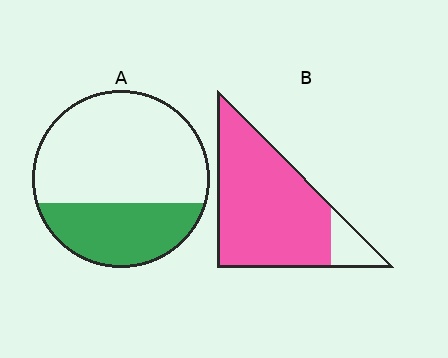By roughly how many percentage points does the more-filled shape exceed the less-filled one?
By roughly 55 percentage points (B over A).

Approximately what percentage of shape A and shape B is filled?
A is approximately 35% and B is approximately 85%.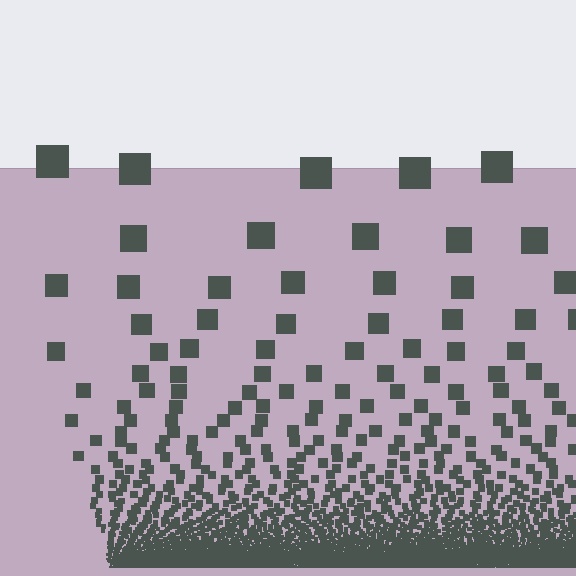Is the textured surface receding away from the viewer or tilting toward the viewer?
The surface appears to tilt toward the viewer. Texture elements get larger and sparser toward the top.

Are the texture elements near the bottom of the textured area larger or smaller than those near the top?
Smaller. The gradient is inverted — elements near the bottom are smaller and denser.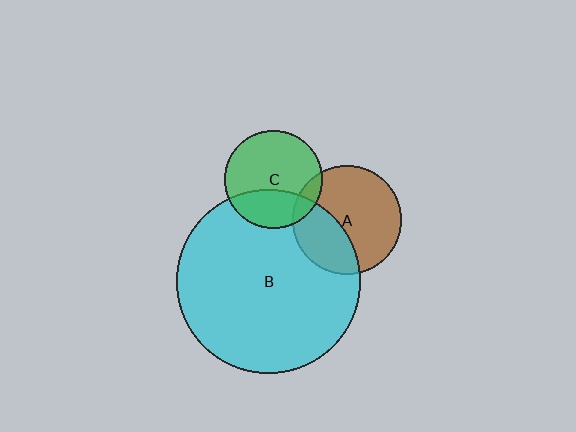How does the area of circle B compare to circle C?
Approximately 3.5 times.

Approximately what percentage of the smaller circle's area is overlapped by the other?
Approximately 30%.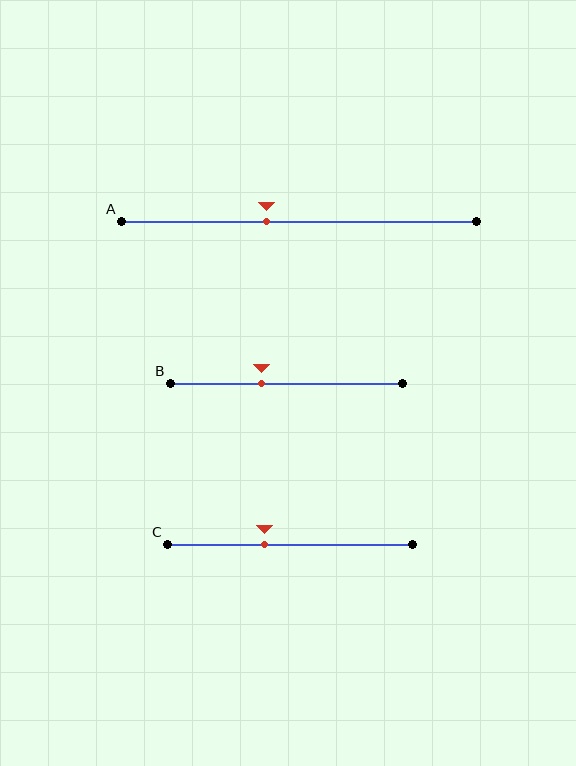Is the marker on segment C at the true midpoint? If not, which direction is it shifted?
No, the marker on segment C is shifted to the left by about 10% of the segment length.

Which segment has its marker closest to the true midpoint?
Segment A has its marker closest to the true midpoint.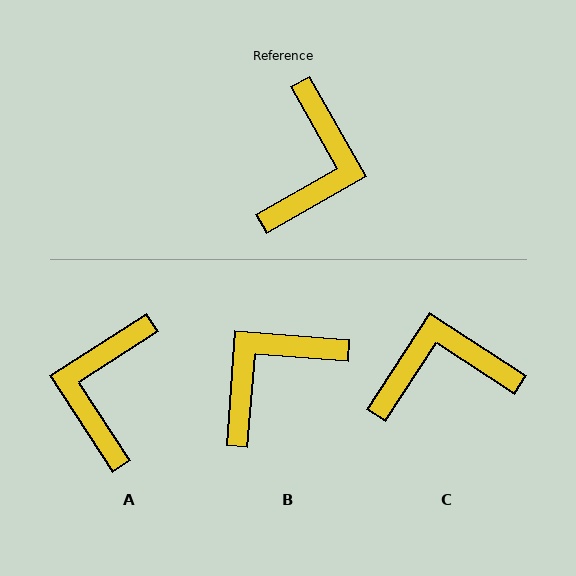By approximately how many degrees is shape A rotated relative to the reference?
Approximately 177 degrees clockwise.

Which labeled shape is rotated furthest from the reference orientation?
A, about 177 degrees away.